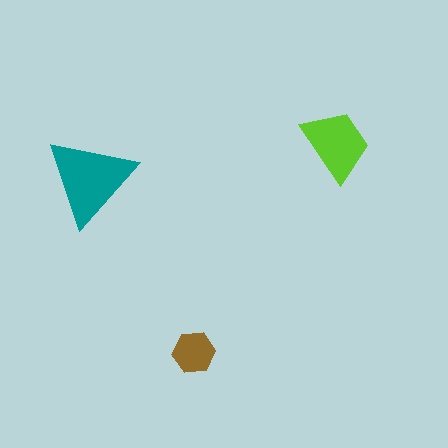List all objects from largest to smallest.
The teal triangle, the lime trapezoid, the brown hexagon.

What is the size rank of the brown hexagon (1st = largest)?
3rd.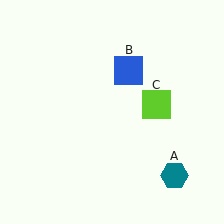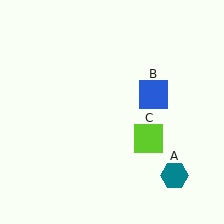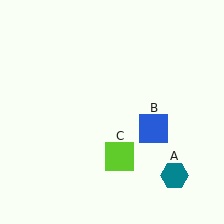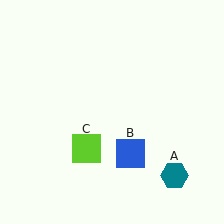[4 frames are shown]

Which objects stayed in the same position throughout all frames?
Teal hexagon (object A) remained stationary.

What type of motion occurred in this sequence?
The blue square (object B), lime square (object C) rotated clockwise around the center of the scene.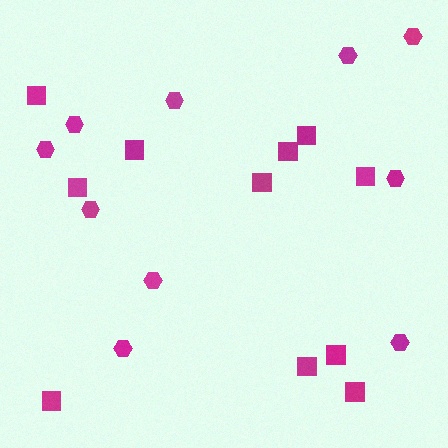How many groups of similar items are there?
There are 2 groups: one group of squares (11) and one group of hexagons (10).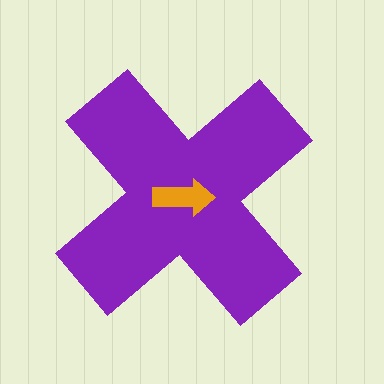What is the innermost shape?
The orange arrow.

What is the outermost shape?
The purple cross.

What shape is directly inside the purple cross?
The orange arrow.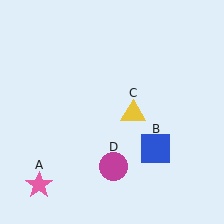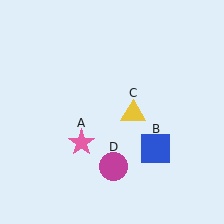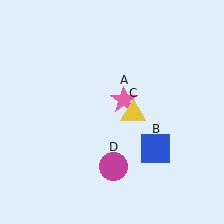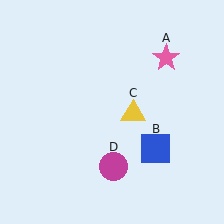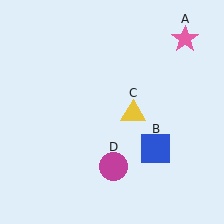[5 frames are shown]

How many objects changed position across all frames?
1 object changed position: pink star (object A).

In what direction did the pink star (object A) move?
The pink star (object A) moved up and to the right.